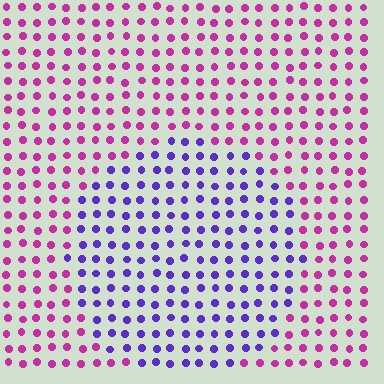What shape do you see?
I see a circle.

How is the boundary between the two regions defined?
The boundary is defined purely by a slight shift in hue (about 55 degrees). Spacing, size, and orientation are identical on both sides.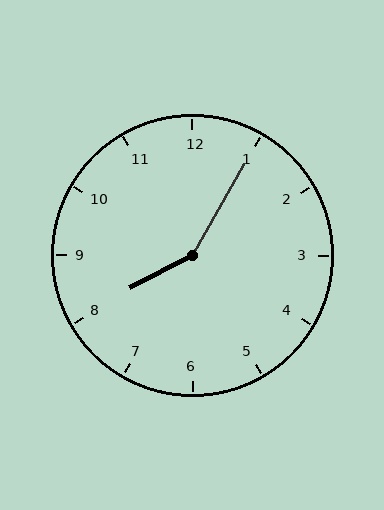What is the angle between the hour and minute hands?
Approximately 148 degrees.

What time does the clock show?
8:05.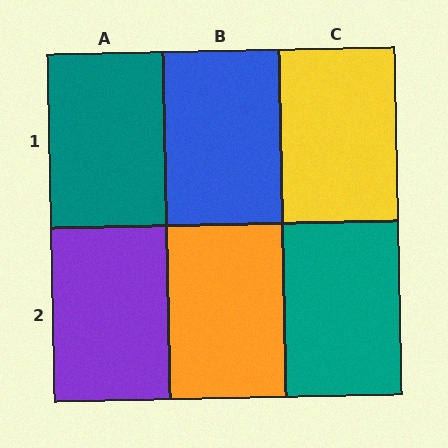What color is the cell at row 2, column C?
Teal.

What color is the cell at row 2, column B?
Orange.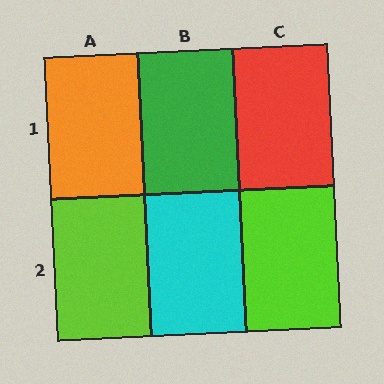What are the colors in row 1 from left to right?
Orange, green, red.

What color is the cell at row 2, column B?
Cyan.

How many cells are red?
1 cell is red.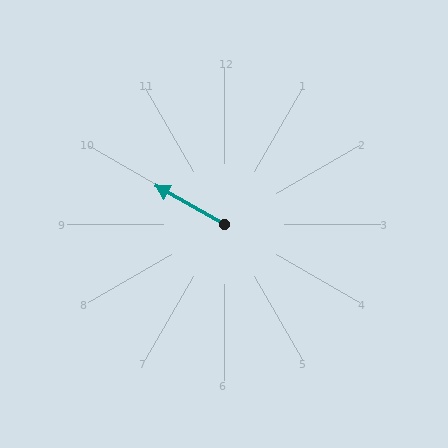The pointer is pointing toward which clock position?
Roughly 10 o'clock.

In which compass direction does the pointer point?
Northwest.